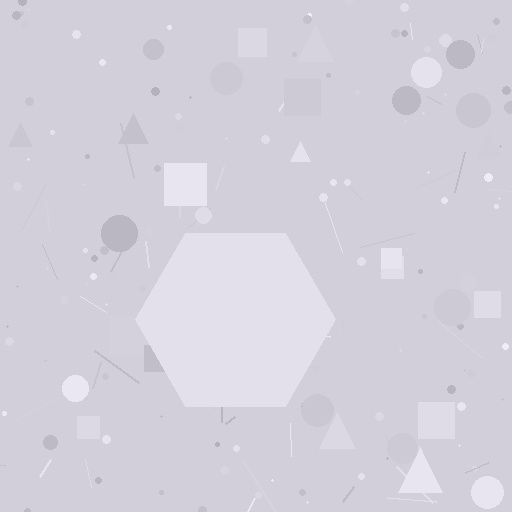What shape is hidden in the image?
A hexagon is hidden in the image.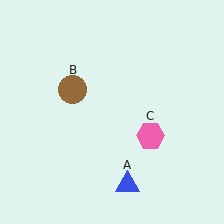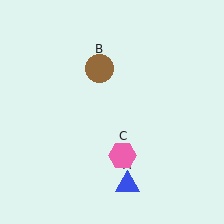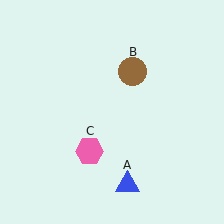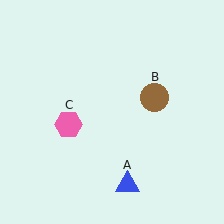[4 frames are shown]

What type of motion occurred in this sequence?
The brown circle (object B), pink hexagon (object C) rotated clockwise around the center of the scene.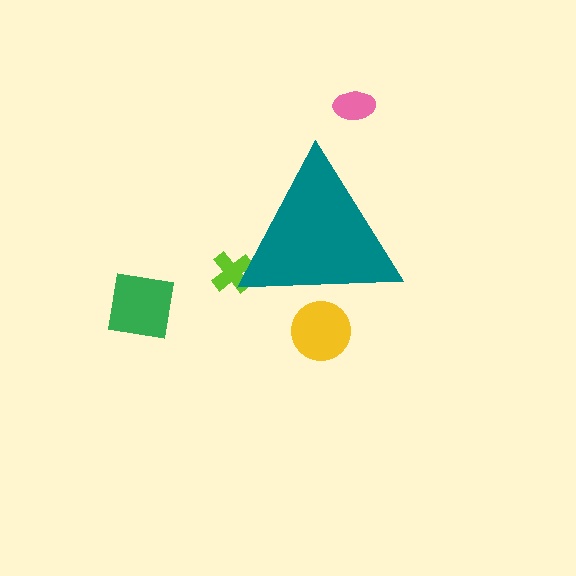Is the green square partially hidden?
No, the green square is fully visible.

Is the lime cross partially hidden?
Yes, the lime cross is partially hidden behind the teal triangle.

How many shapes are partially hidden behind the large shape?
2 shapes are partially hidden.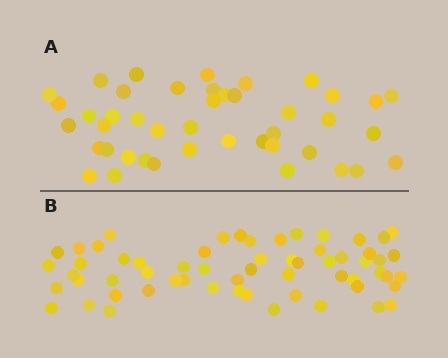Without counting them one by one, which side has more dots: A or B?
Region B (the bottom region) has more dots.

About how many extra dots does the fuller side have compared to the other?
Region B has approximately 15 more dots than region A.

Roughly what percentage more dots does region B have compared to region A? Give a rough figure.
About 40% more.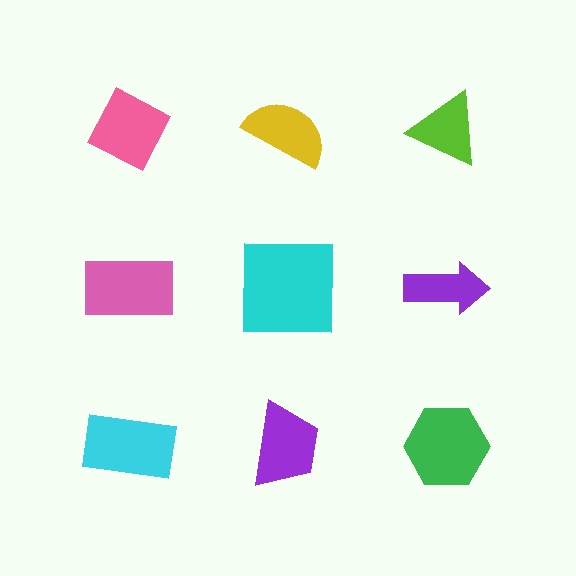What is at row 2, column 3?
A purple arrow.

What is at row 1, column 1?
A pink diamond.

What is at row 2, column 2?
A cyan square.